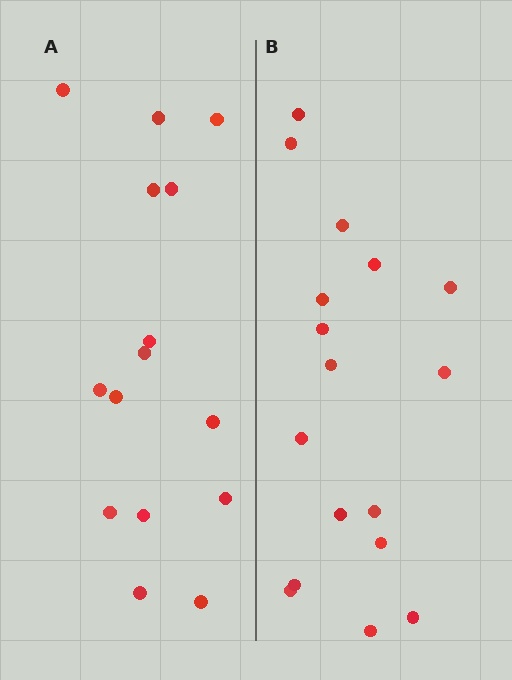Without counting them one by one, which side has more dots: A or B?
Region B (the right region) has more dots.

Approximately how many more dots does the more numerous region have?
Region B has just a few more — roughly 2 or 3 more dots than region A.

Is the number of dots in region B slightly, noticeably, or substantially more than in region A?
Region B has only slightly more — the two regions are fairly close. The ratio is roughly 1.1 to 1.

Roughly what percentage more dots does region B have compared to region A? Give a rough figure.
About 15% more.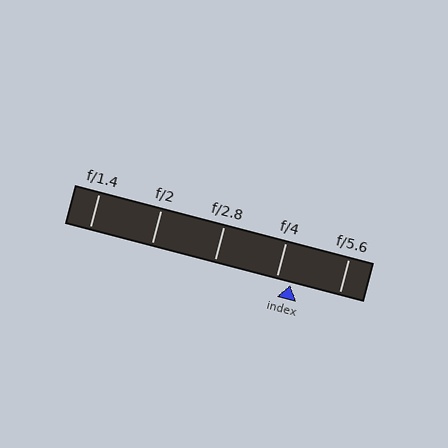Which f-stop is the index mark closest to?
The index mark is closest to f/4.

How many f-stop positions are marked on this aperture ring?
There are 5 f-stop positions marked.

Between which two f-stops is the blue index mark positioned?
The index mark is between f/4 and f/5.6.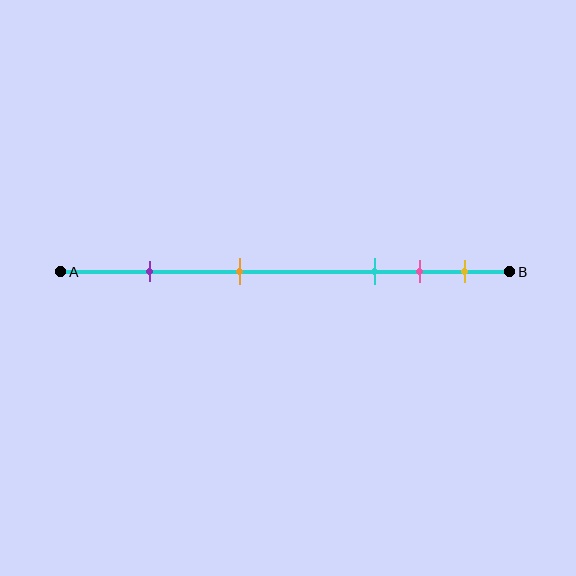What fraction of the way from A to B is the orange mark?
The orange mark is approximately 40% (0.4) of the way from A to B.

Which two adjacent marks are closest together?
The pink and yellow marks are the closest adjacent pair.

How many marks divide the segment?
There are 5 marks dividing the segment.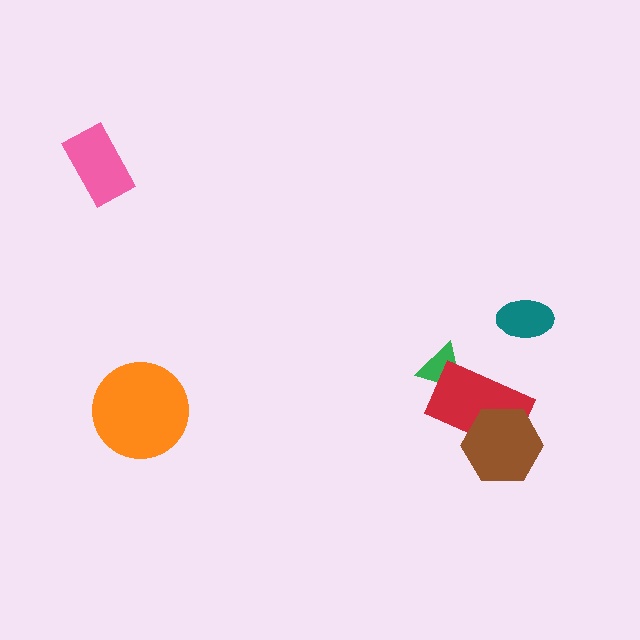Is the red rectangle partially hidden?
Yes, it is partially covered by another shape.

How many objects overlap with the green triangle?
1 object overlaps with the green triangle.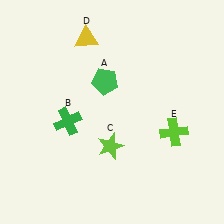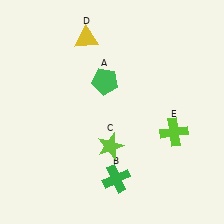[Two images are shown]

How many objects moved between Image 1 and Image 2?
1 object moved between the two images.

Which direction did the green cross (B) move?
The green cross (B) moved down.